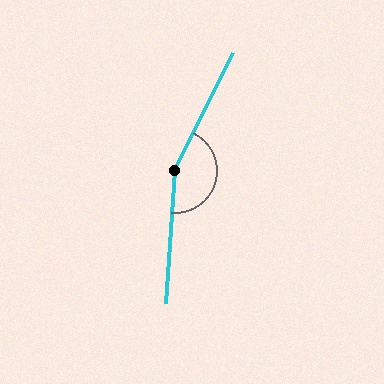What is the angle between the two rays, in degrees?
Approximately 158 degrees.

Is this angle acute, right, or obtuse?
It is obtuse.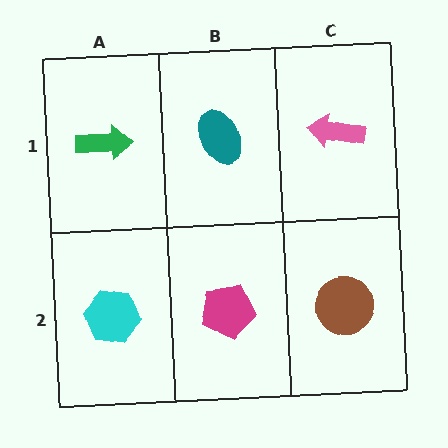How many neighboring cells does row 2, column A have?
2.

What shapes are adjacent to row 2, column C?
A pink arrow (row 1, column C), a magenta pentagon (row 2, column B).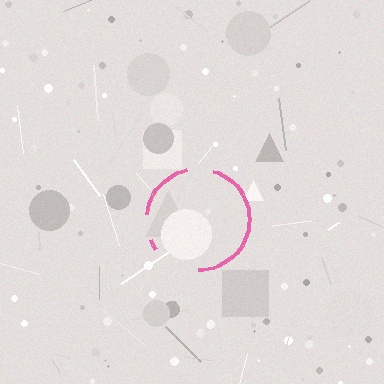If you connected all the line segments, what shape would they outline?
They would outline a circle.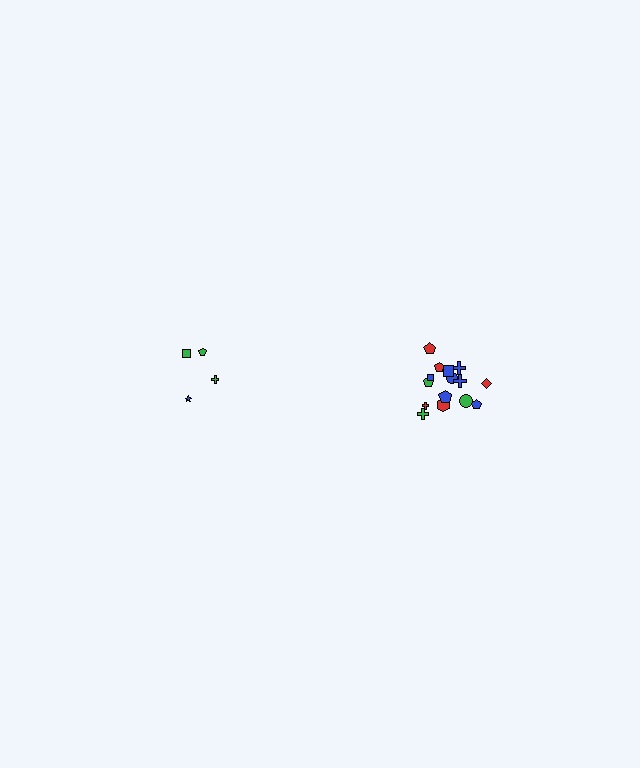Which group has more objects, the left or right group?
The right group.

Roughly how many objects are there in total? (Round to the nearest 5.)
Roughly 20 objects in total.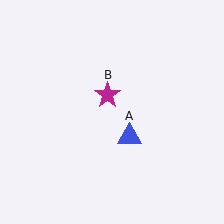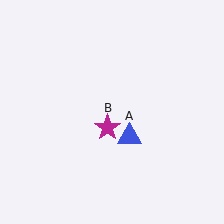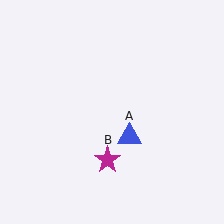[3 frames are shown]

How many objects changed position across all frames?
1 object changed position: magenta star (object B).